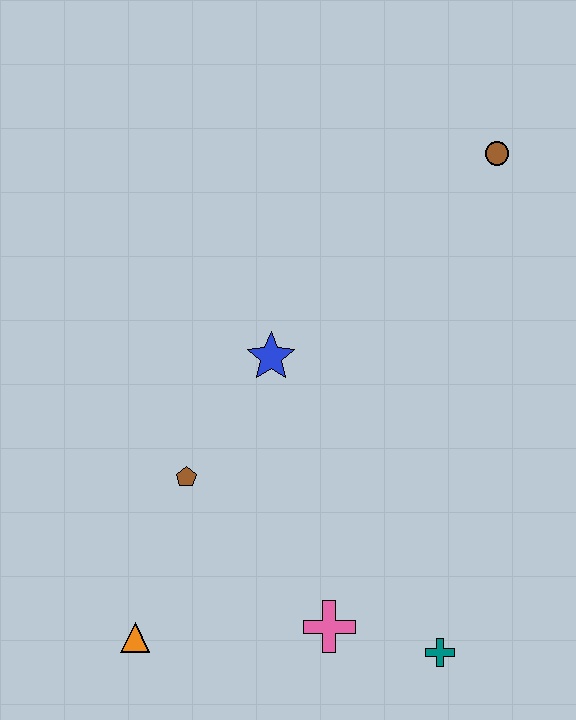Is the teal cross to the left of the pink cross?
No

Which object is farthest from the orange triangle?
The brown circle is farthest from the orange triangle.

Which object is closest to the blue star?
The brown pentagon is closest to the blue star.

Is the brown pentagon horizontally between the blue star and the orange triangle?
Yes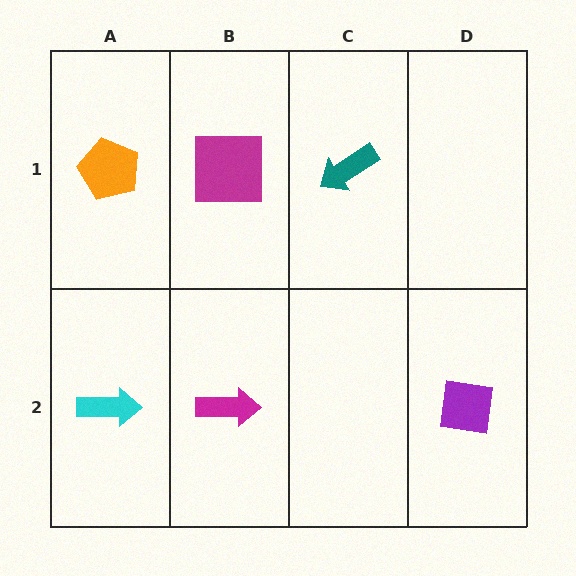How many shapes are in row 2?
3 shapes.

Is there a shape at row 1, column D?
No, that cell is empty.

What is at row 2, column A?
A cyan arrow.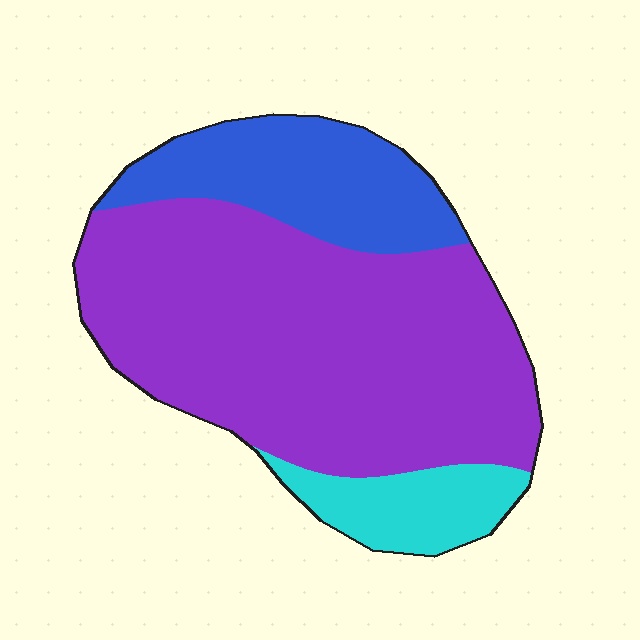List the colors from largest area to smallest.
From largest to smallest: purple, blue, cyan.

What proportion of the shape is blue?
Blue covers about 20% of the shape.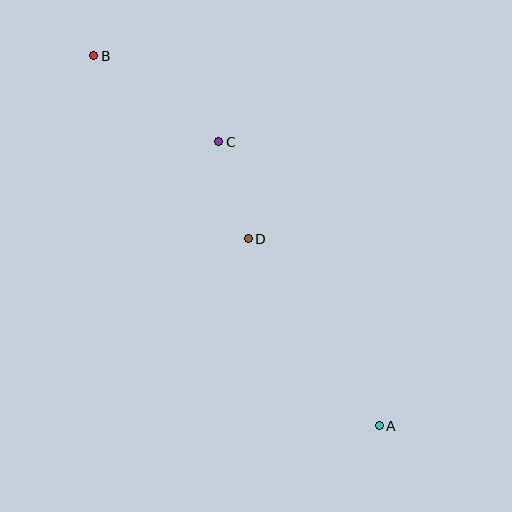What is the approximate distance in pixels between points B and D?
The distance between B and D is approximately 240 pixels.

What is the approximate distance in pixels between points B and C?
The distance between B and C is approximately 152 pixels.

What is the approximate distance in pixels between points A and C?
The distance between A and C is approximately 326 pixels.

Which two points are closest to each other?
Points C and D are closest to each other.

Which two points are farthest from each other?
Points A and B are farthest from each other.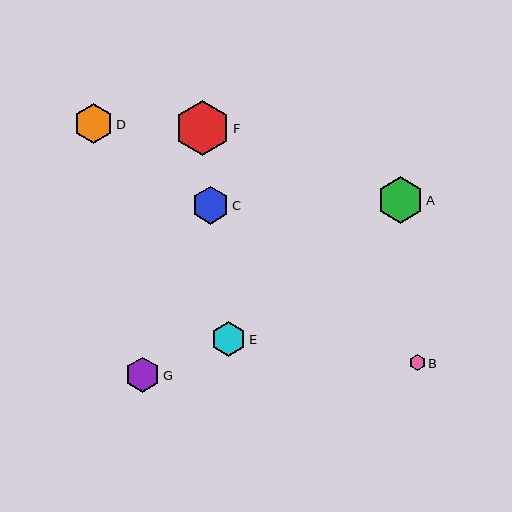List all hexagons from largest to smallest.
From largest to smallest: F, A, D, C, E, G, B.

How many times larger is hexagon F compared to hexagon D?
Hexagon F is approximately 1.4 times the size of hexagon D.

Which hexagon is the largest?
Hexagon F is the largest with a size of approximately 55 pixels.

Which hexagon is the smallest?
Hexagon B is the smallest with a size of approximately 16 pixels.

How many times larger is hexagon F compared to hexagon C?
Hexagon F is approximately 1.5 times the size of hexagon C.